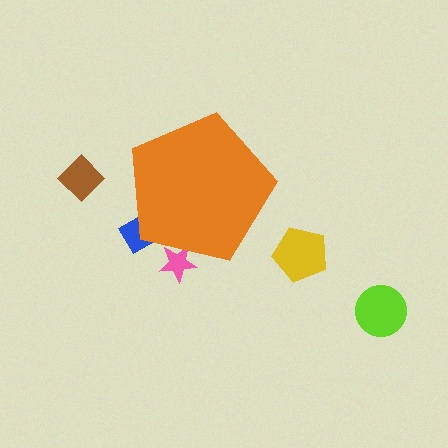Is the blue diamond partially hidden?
Yes, the blue diamond is partially hidden behind the orange pentagon.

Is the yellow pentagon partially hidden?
No, the yellow pentagon is fully visible.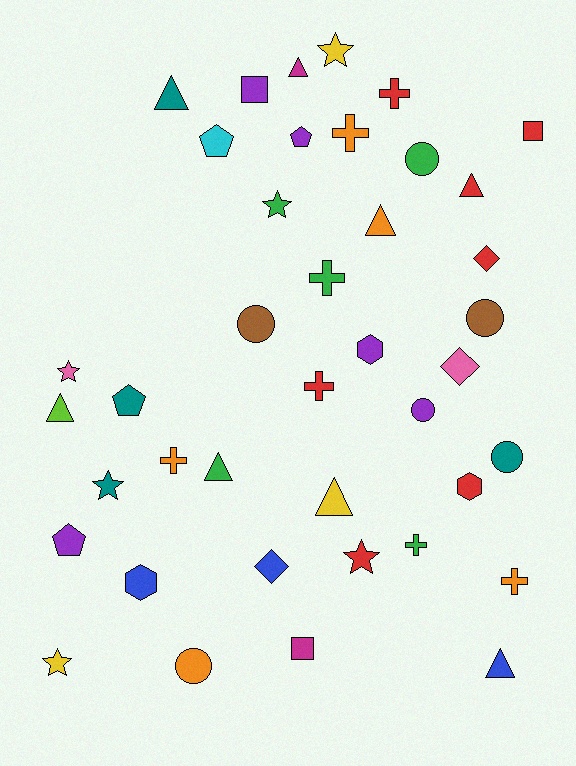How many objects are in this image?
There are 40 objects.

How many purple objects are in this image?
There are 5 purple objects.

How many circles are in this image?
There are 6 circles.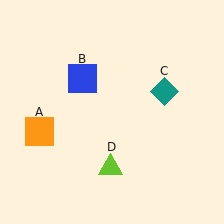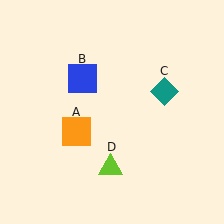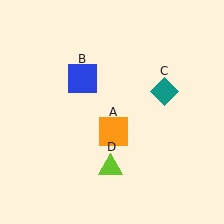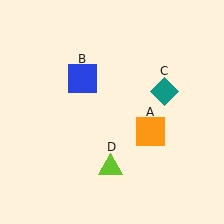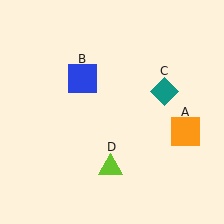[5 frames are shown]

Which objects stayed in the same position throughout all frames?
Blue square (object B) and teal diamond (object C) and lime triangle (object D) remained stationary.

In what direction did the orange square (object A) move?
The orange square (object A) moved right.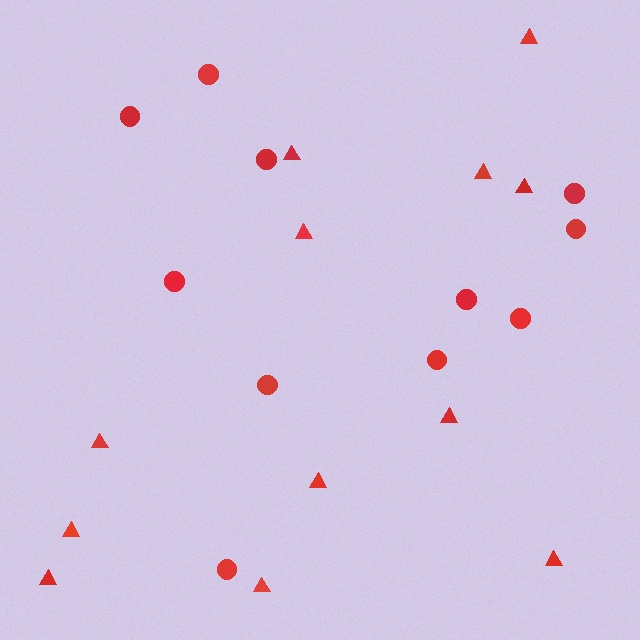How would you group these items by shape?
There are 2 groups: one group of triangles (12) and one group of circles (11).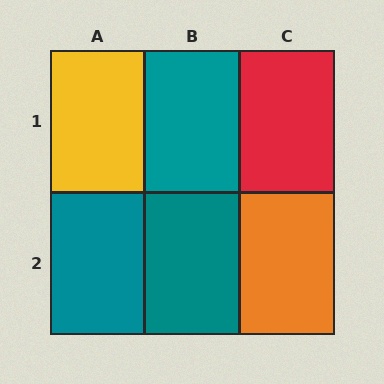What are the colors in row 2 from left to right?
Teal, teal, orange.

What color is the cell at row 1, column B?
Teal.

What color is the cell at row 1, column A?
Yellow.